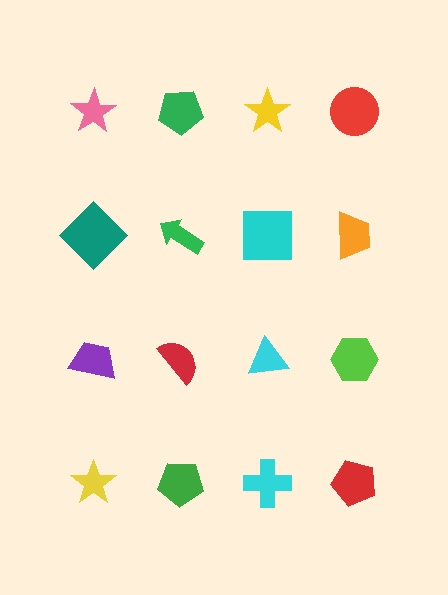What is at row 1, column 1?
A pink star.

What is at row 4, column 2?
A green pentagon.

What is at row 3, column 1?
A purple trapezoid.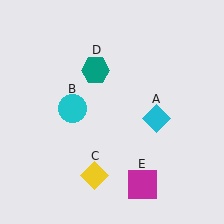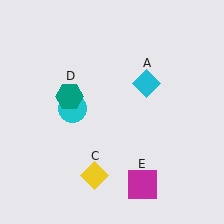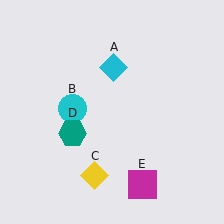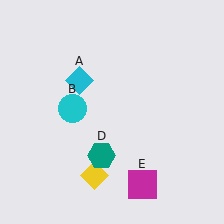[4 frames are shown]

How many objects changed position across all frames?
2 objects changed position: cyan diamond (object A), teal hexagon (object D).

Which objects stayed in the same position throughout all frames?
Cyan circle (object B) and yellow diamond (object C) and magenta square (object E) remained stationary.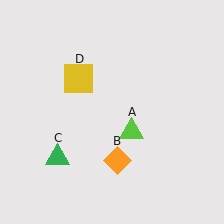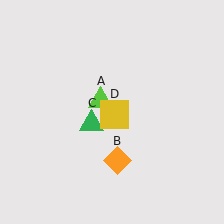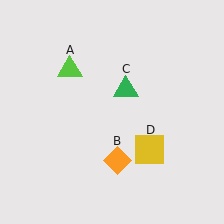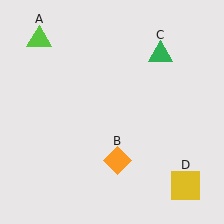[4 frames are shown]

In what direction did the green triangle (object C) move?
The green triangle (object C) moved up and to the right.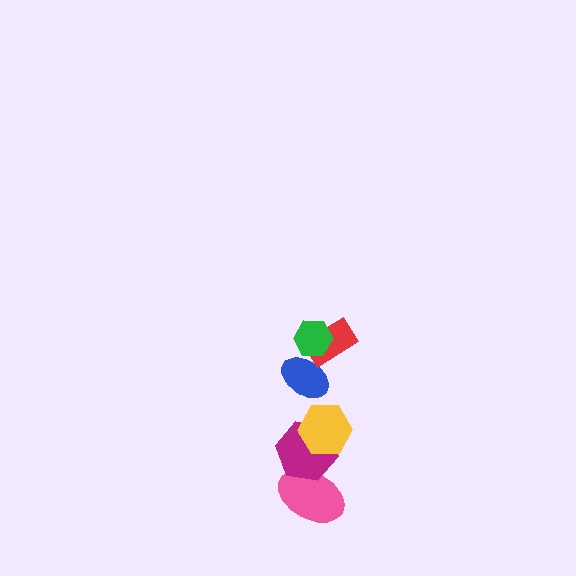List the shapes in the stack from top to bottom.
From top to bottom: the green hexagon, the red rectangle, the blue ellipse, the yellow hexagon, the magenta hexagon, the pink ellipse.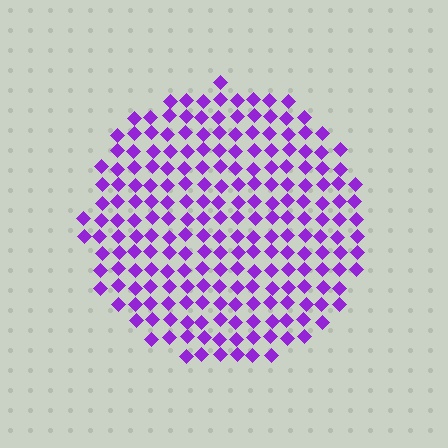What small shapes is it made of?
It is made of small diamonds.